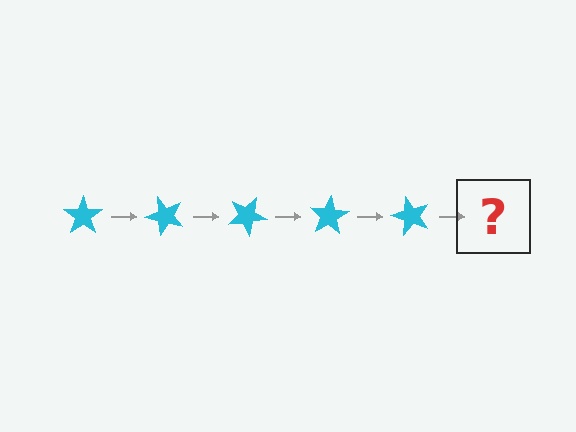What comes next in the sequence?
The next element should be a cyan star rotated 250 degrees.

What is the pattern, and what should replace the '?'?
The pattern is that the star rotates 50 degrees each step. The '?' should be a cyan star rotated 250 degrees.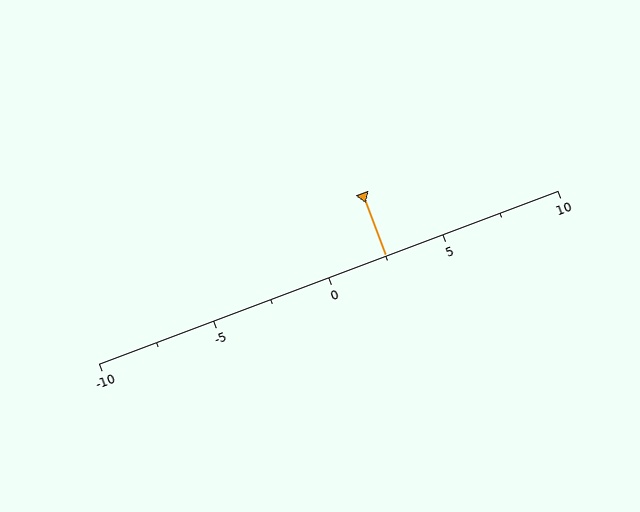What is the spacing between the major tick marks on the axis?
The major ticks are spaced 5 apart.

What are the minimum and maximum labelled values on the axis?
The axis runs from -10 to 10.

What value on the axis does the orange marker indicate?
The marker indicates approximately 2.5.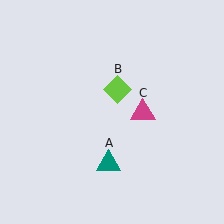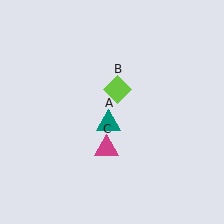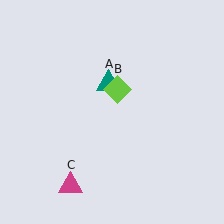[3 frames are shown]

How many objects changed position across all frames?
2 objects changed position: teal triangle (object A), magenta triangle (object C).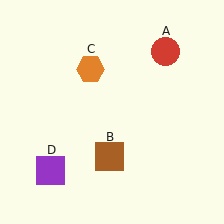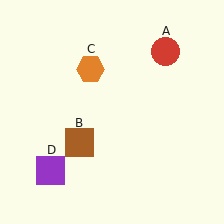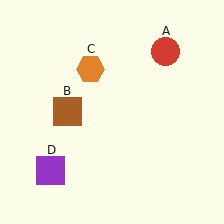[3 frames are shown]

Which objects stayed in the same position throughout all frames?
Red circle (object A) and orange hexagon (object C) and purple square (object D) remained stationary.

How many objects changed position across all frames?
1 object changed position: brown square (object B).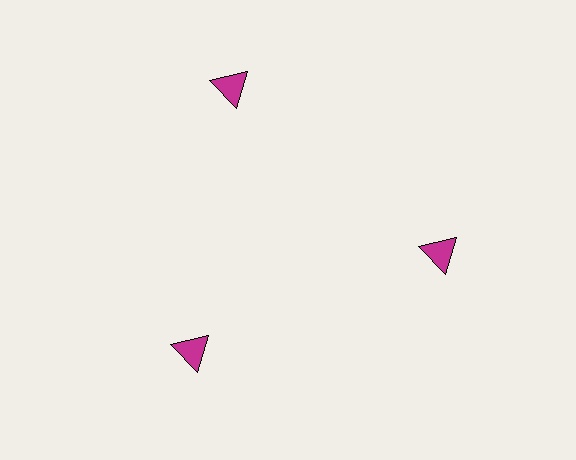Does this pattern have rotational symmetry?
Yes, this pattern has 3-fold rotational symmetry. It looks the same after rotating 120 degrees around the center.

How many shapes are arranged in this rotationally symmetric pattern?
There are 3 shapes, arranged in 3 groups of 1.